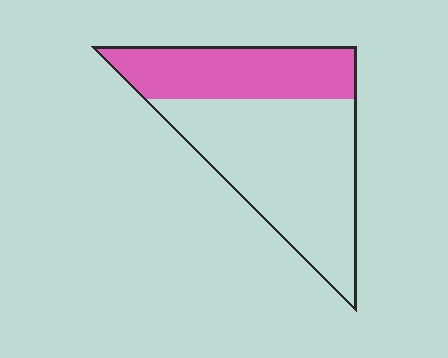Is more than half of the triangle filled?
No.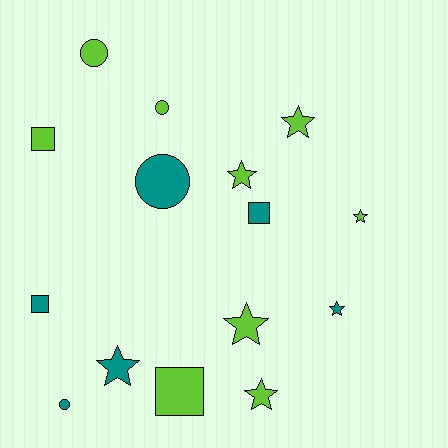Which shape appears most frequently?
Star, with 7 objects.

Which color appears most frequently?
Lime, with 9 objects.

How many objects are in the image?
There are 15 objects.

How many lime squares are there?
There are 2 lime squares.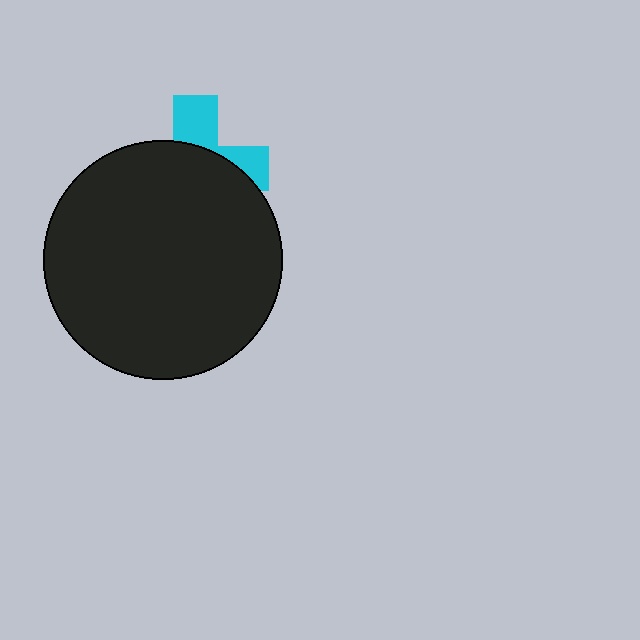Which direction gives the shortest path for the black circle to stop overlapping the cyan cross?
Moving down gives the shortest separation.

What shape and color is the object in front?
The object in front is a black circle.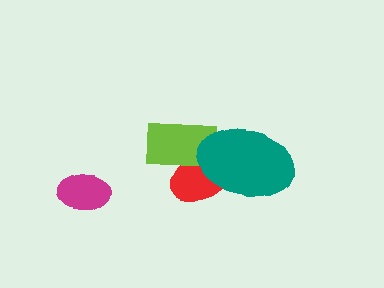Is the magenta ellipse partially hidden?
No, no other shape covers it.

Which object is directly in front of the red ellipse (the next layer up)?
The lime rectangle is directly in front of the red ellipse.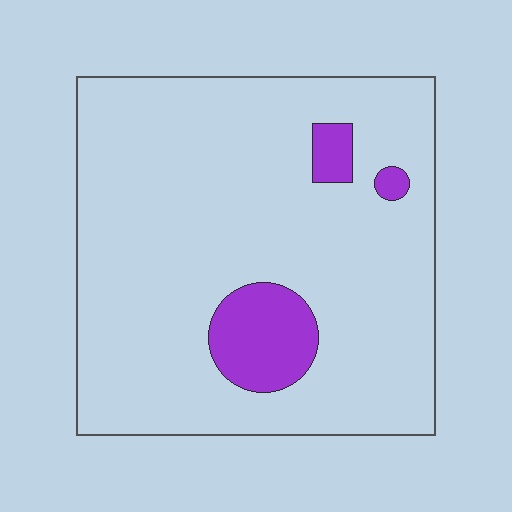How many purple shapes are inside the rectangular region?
3.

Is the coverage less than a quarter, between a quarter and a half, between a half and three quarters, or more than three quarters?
Less than a quarter.